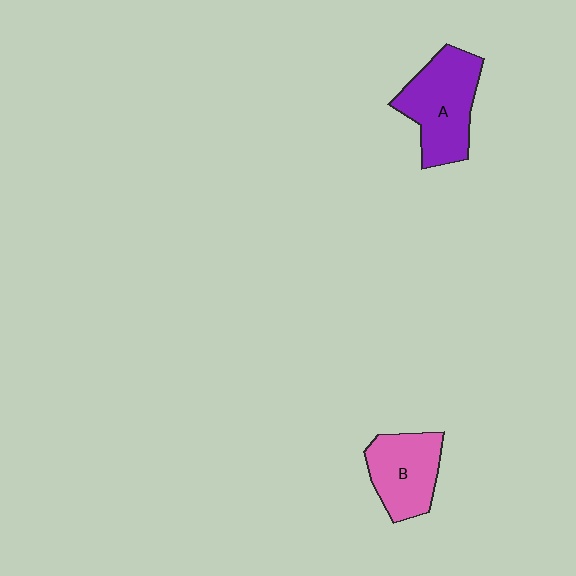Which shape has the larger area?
Shape A (purple).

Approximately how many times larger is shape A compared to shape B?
Approximately 1.3 times.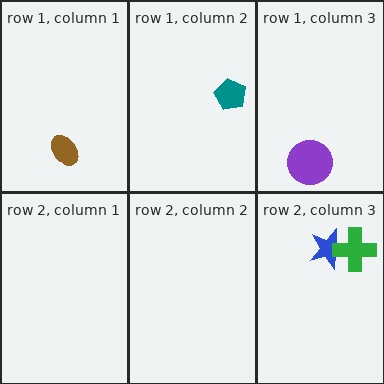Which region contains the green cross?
The row 2, column 3 region.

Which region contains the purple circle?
The row 1, column 3 region.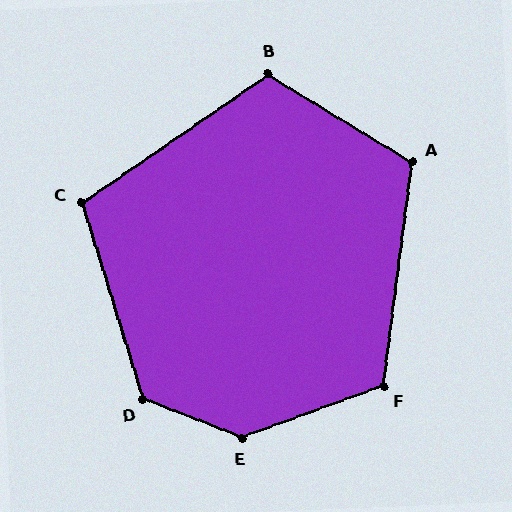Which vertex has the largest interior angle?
E, at approximately 139 degrees.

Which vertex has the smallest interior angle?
C, at approximately 107 degrees.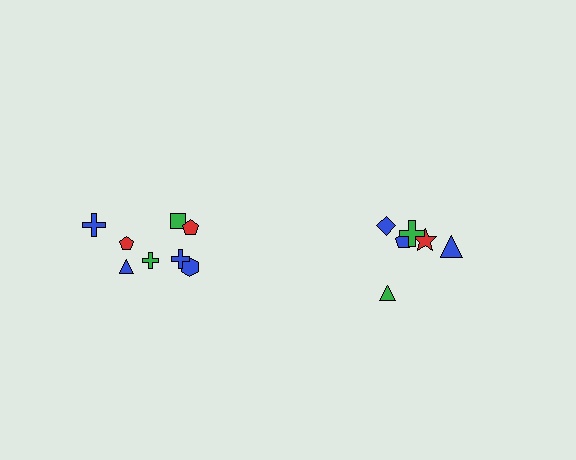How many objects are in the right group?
There are 6 objects.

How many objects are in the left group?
There are 8 objects.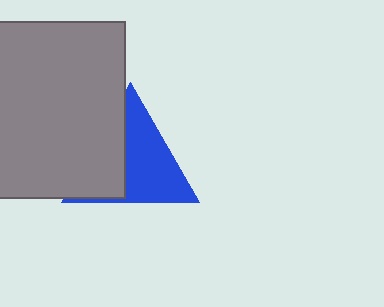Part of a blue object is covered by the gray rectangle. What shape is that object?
It is a triangle.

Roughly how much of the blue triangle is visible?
About half of it is visible (roughly 60%).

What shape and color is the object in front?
The object in front is a gray rectangle.